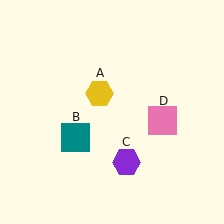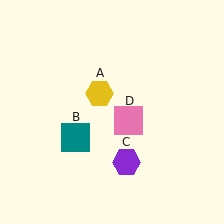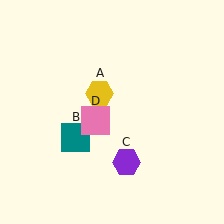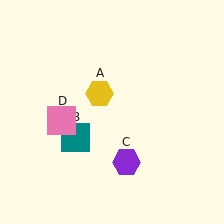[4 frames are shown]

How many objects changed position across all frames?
1 object changed position: pink square (object D).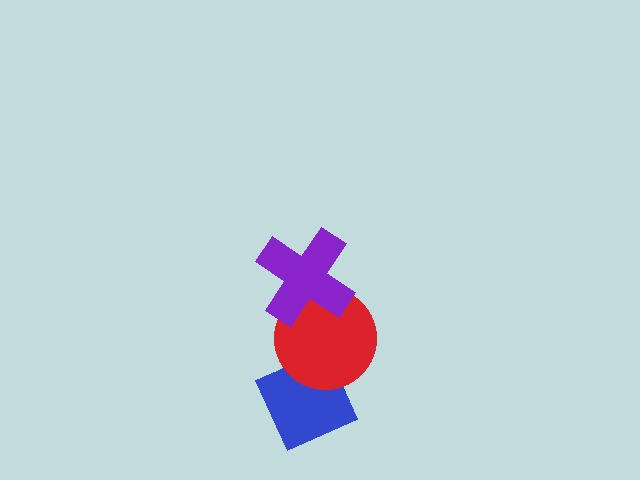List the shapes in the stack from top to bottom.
From top to bottom: the purple cross, the red circle, the blue diamond.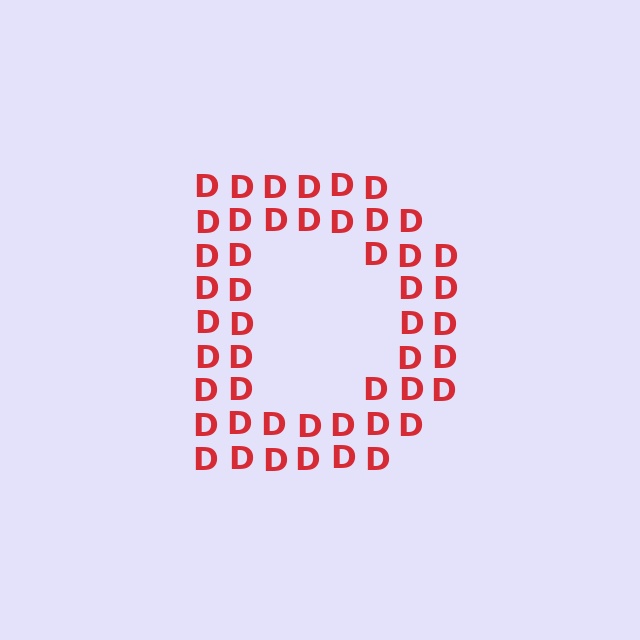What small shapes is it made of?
It is made of small letter D's.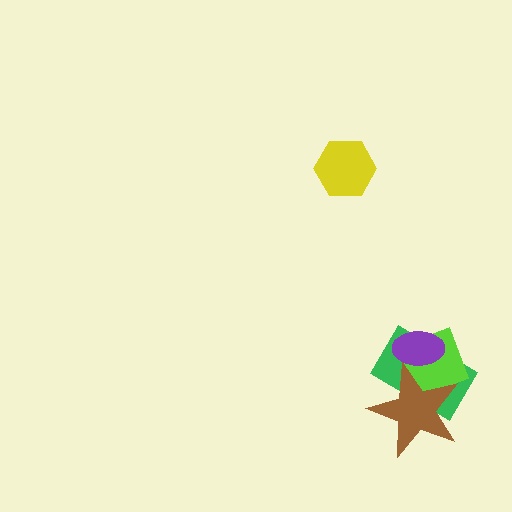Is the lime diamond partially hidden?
Yes, it is partially covered by another shape.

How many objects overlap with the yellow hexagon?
0 objects overlap with the yellow hexagon.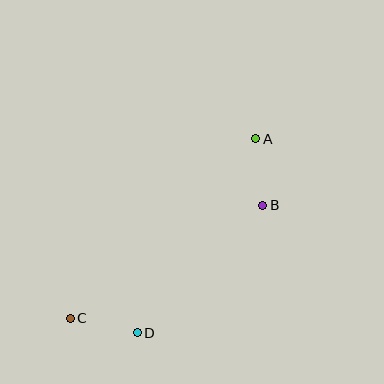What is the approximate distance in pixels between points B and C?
The distance between B and C is approximately 223 pixels.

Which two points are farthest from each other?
Points A and C are farthest from each other.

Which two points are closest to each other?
Points A and B are closest to each other.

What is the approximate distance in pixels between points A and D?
The distance between A and D is approximately 227 pixels.